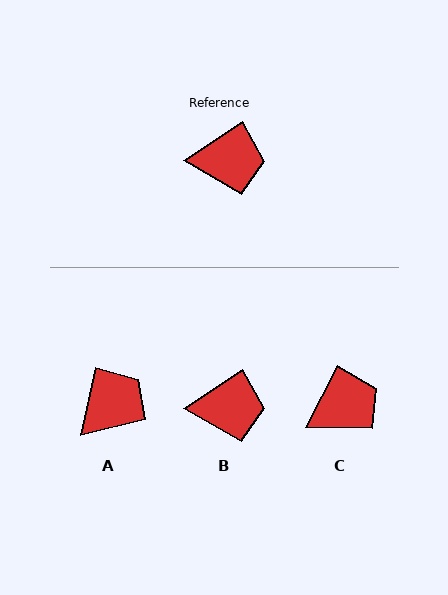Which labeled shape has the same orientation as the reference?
B.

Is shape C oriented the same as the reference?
No, it is off by about 30 degrees.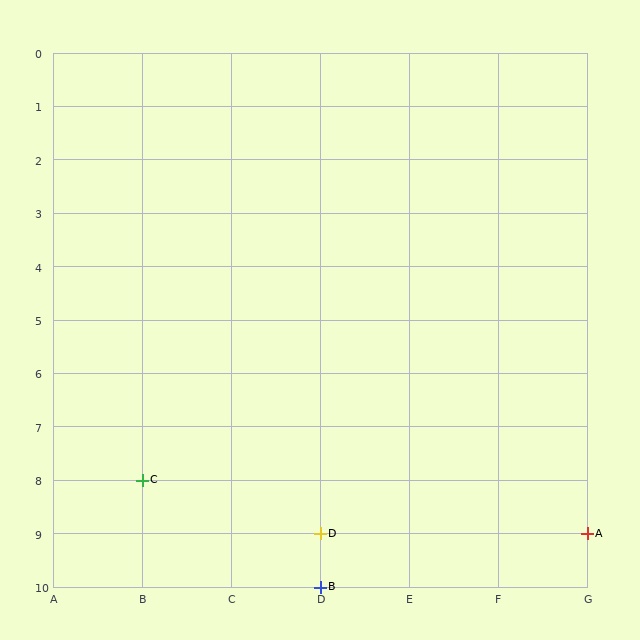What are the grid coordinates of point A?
Point A is at grid coordinates (G, 9).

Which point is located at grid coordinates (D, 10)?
Point B is at (D, 10).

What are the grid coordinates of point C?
Point C is at grid coordinates (B, 8).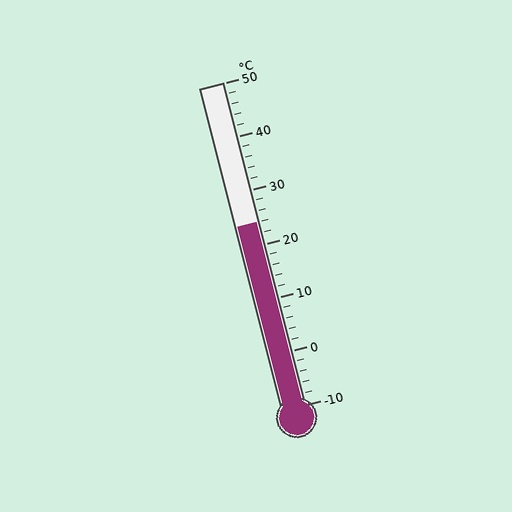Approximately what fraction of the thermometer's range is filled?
The thermometer is filled to approximately 55% of its range.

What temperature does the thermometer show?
The thermometer shows approximately 24°C.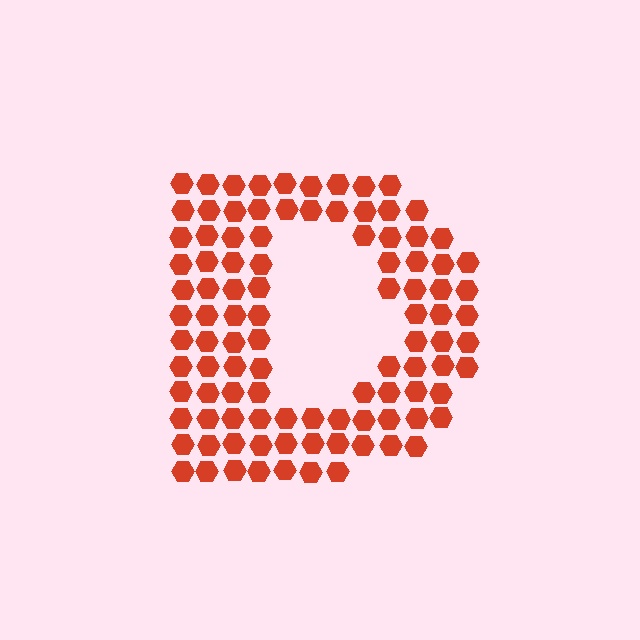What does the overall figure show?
The overall figure shows the letter D.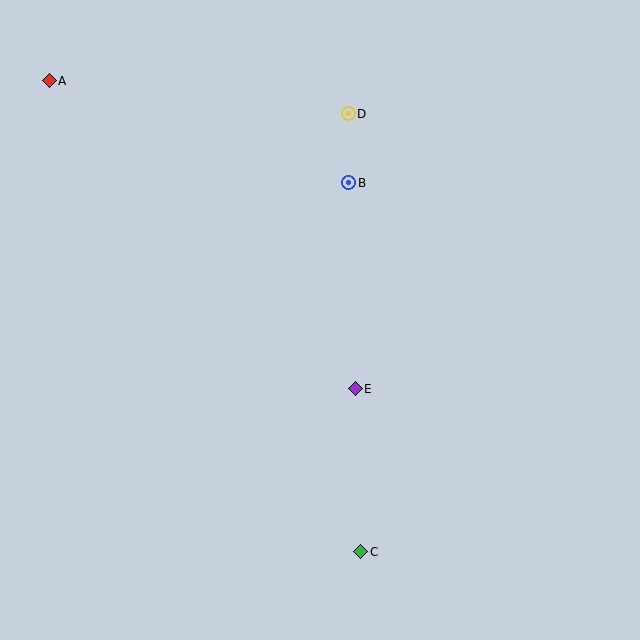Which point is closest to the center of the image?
Point E at (355, 389) is closest to the center.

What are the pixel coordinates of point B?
Point B is at (349, 183).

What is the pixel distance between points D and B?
The distance between D and B is 69 pixels.